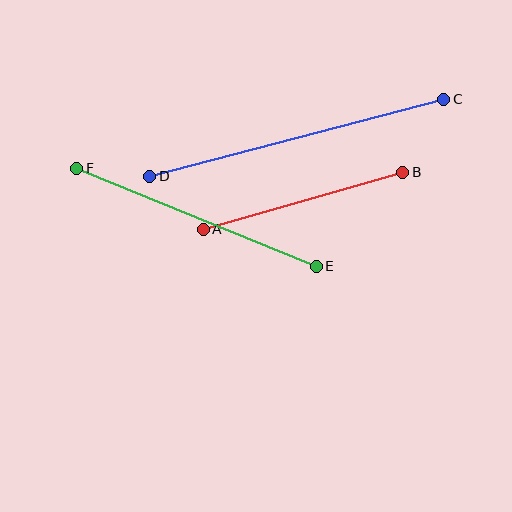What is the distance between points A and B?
The distance is approximately 208 pixels.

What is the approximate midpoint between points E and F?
The midpoint is at approximately (197, 217) pixels.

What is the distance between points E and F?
The distance is approximately 259 pixels.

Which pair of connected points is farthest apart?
Points C and D are farthest apart.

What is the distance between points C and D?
The distance is approximately 304 pixels.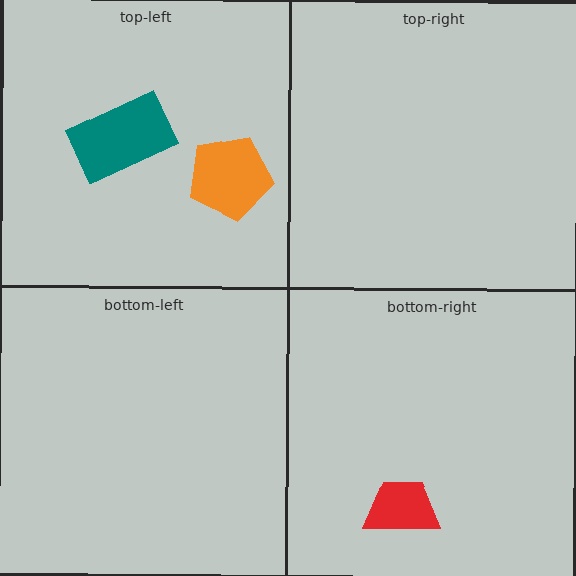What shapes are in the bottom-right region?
The red trapezoid.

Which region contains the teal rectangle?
The top-left region.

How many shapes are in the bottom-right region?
1.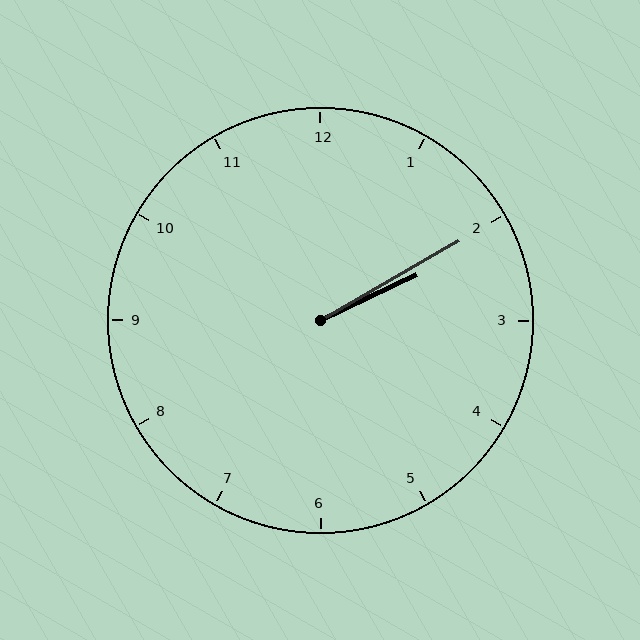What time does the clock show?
2:10.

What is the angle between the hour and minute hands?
Approximately 5 degrees.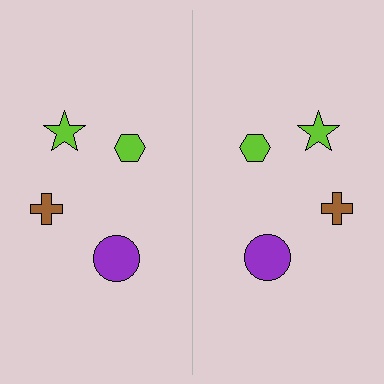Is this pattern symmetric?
Yes, this pattern has bilateral (reflection) symmetry.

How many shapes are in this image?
There are 8 shapes in this image.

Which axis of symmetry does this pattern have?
The pattern has a vertical axis of symmetry running through the center of the image.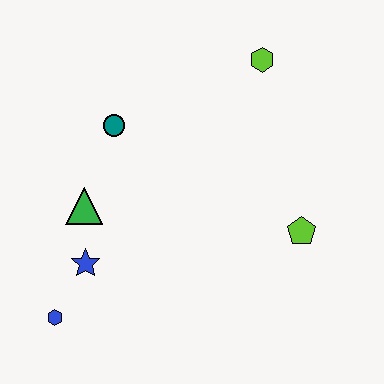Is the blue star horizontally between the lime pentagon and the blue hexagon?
Yes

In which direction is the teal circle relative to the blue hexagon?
The teal circle is above the blue hexagon.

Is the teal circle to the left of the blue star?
No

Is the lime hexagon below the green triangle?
No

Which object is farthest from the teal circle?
The lime pentagon is farthest from the teal circle.